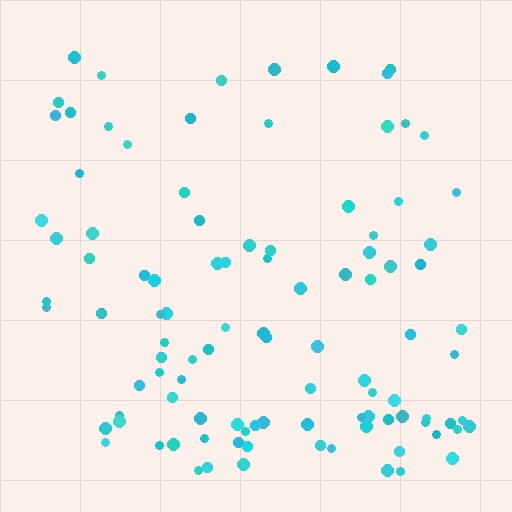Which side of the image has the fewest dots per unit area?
The top.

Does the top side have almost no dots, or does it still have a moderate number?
Still a moderate number, just noticeably fewer than the bottom.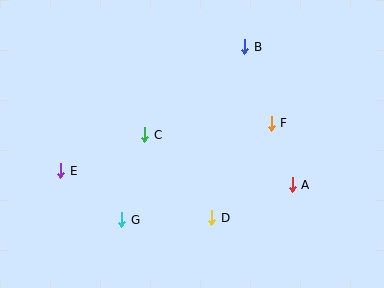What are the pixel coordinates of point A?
Point A is at (292, 185).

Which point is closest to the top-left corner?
Point E is closest to the top-left corner.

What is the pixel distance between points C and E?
The distance between C and E is 91 pixels.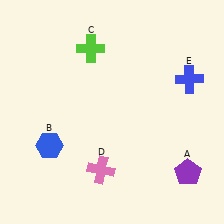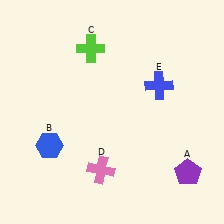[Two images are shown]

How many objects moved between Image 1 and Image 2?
1 object moved between the two images.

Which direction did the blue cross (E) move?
The blue cross (E) moved left.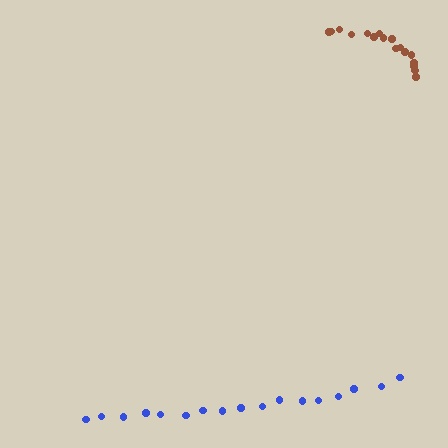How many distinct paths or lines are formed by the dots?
There are 2 distinct paths.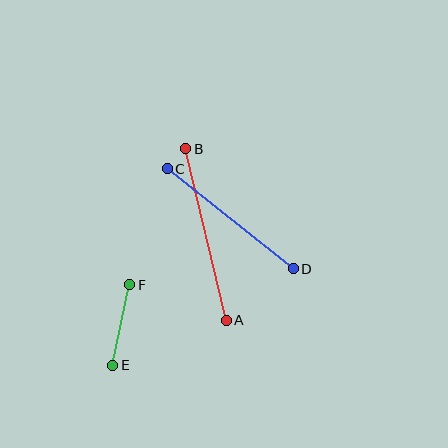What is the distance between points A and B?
The distance is approximately 176 pixels.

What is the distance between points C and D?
The distance is approximately 161 pixels.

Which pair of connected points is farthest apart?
Points A and B are farthest apart.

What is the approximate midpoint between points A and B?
The midpoint is at approximately (206, 234) pixels.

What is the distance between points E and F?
The distance is approximately 82 pixels.